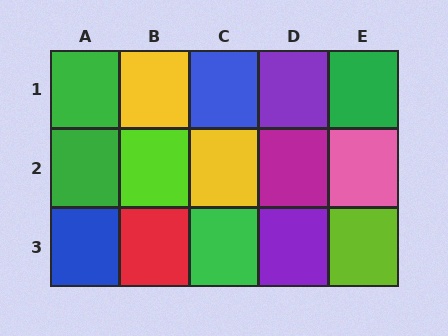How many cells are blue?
2 cells are blue.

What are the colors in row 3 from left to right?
Blue, red, green, purple, lime.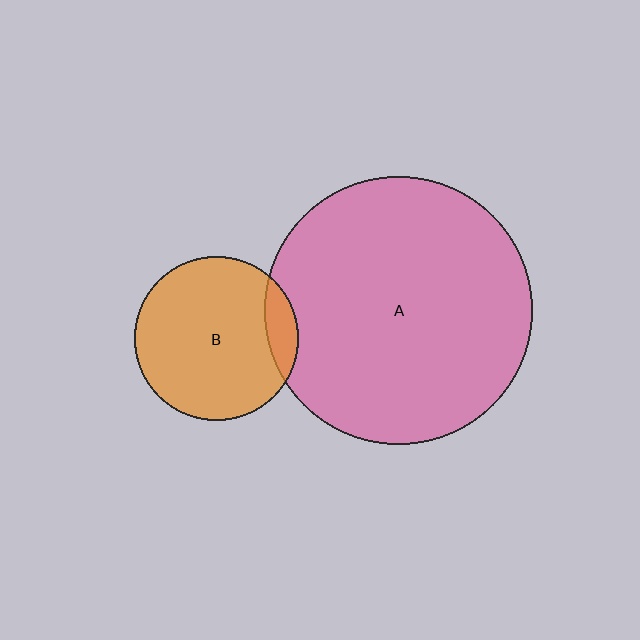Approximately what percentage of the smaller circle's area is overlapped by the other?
Approximately 10%.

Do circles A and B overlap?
Yes.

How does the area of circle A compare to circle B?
Approximately 2.7 times.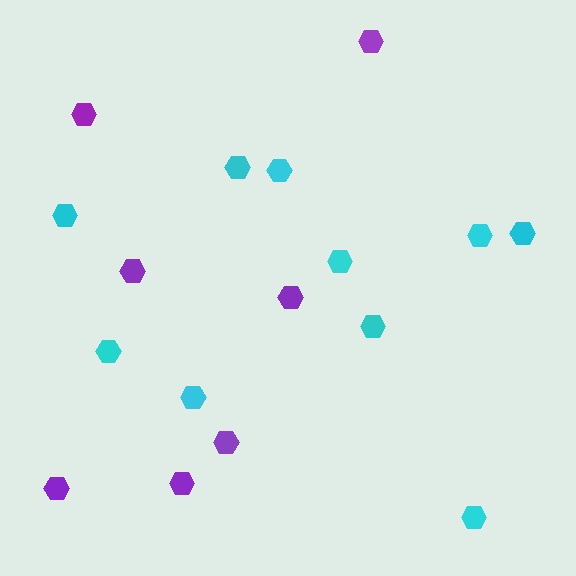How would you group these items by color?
There are 2 groups: one group of purple hexagons (7) and one group of cyan hexagons (10).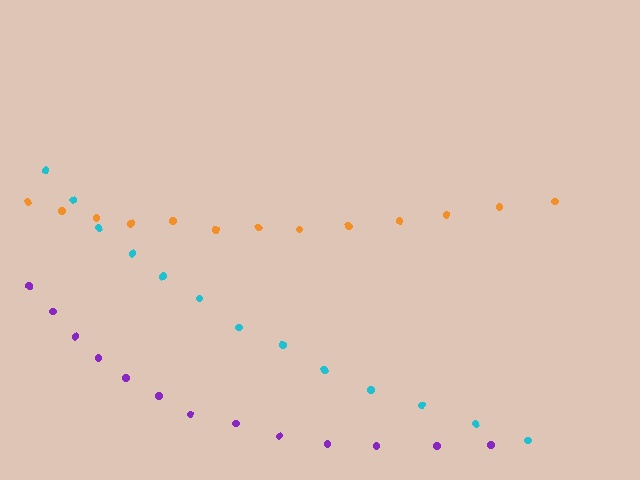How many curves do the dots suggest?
There are 3 distinct paths.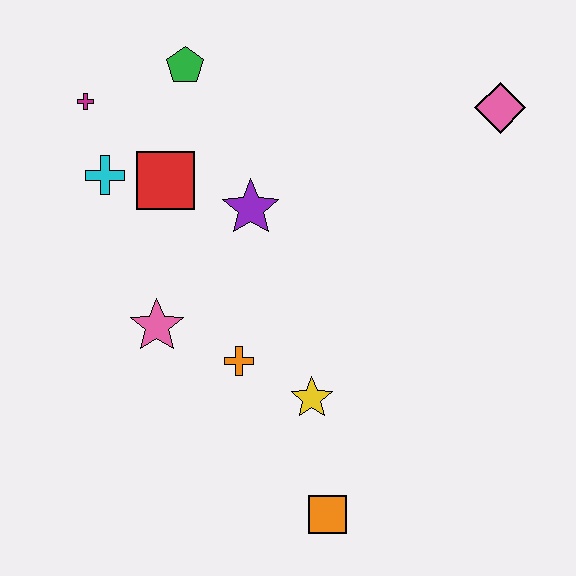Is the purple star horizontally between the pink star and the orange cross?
No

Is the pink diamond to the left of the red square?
No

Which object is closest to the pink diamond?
The purple star is closest to the pink diamond.